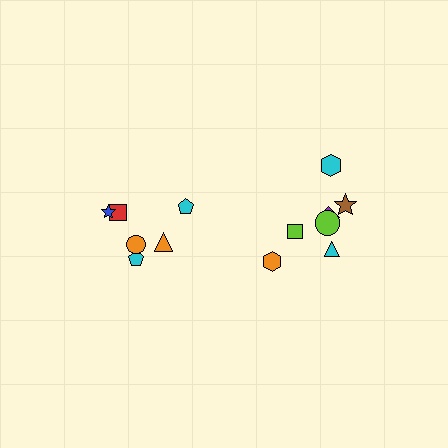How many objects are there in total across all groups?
There are 14 objects.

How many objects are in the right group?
There are 8 objects.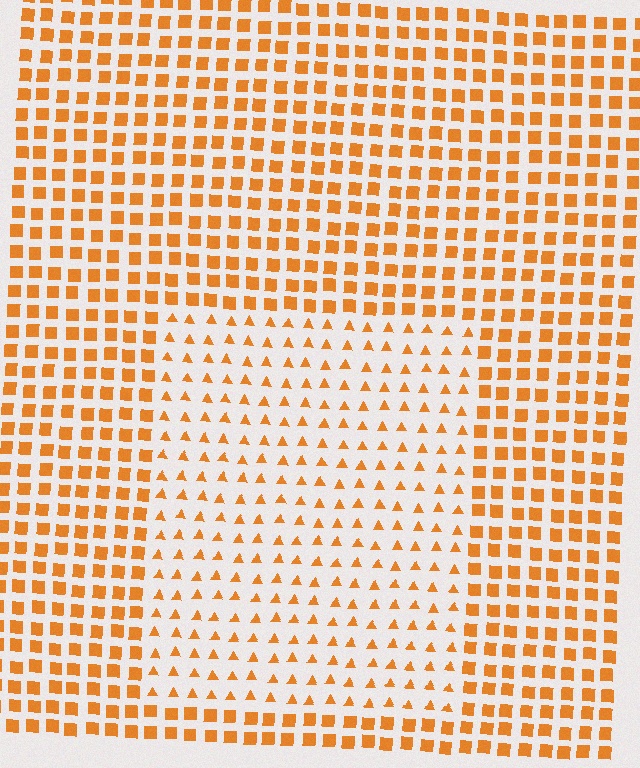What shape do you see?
I see a rectangle.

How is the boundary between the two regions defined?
The boundary is defined by a change in element shape: triangles inside vs. squares outside. All elements share the same color and spacing.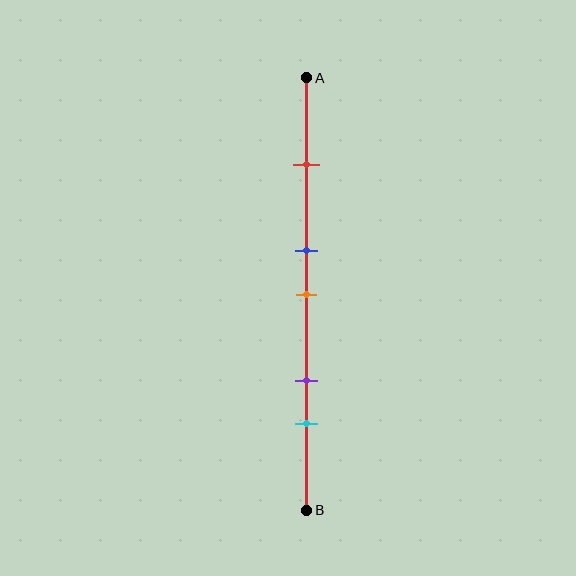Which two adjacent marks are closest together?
The blue and orange marks are the closest adjacent pair.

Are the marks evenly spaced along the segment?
No, the marks are not evenly spaced.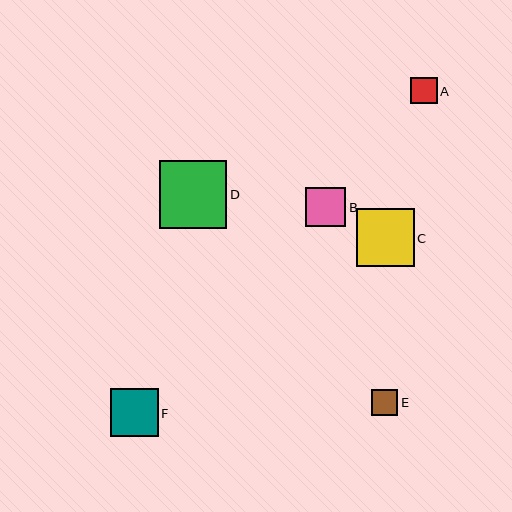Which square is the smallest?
Square E is the smallest with a size of approximately 26 pixels.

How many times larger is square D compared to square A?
Square D is approximately 2.6 times the size of square A.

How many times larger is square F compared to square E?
Square F is approximately 1.9 times the size of square E.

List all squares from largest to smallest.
From largest to smallest: D, C, F, B, A, E.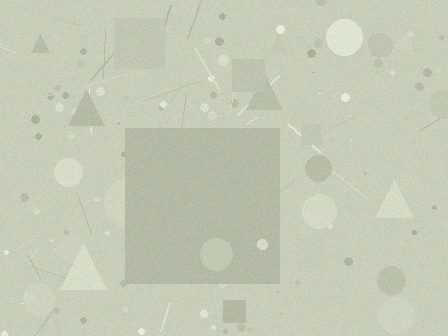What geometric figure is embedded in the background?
A square is embedded in the background.